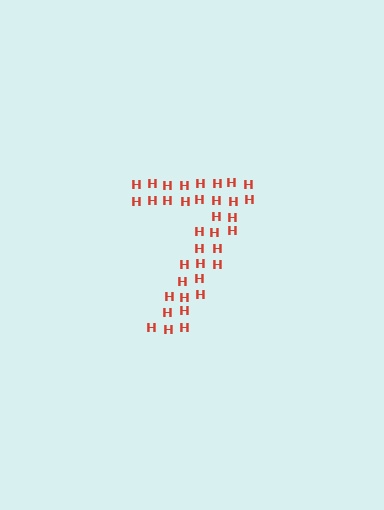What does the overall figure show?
The overall figure shows the digit 7.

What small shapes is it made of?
It is made of small letter H's.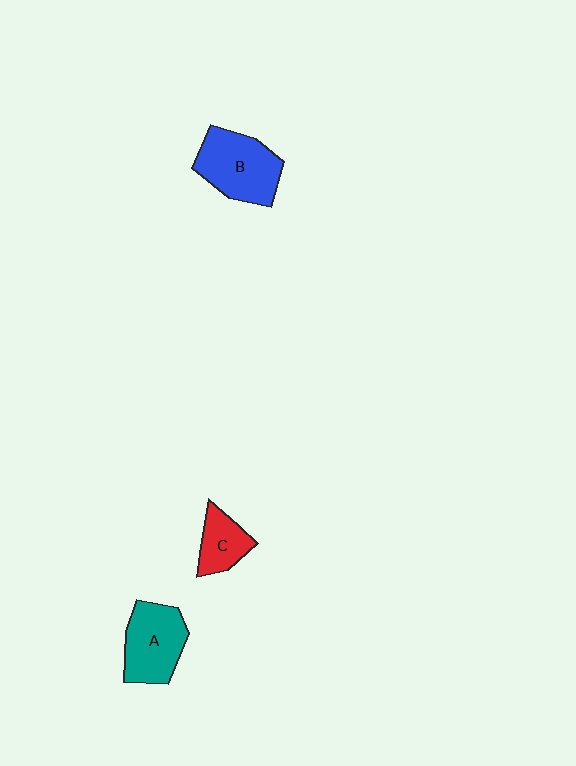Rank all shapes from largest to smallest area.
From largest to smallest: B (blue), A (teal), C (red).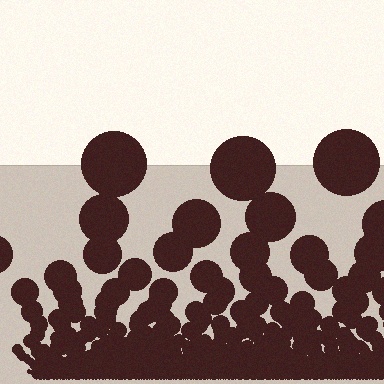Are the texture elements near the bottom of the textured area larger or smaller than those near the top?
Smaller. The gradient is inverted — elements near the bottom are smaller and denser.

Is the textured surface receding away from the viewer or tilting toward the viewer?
The surface appears to tilt toward the viewer. Texture elements get larger and sparser toward the top.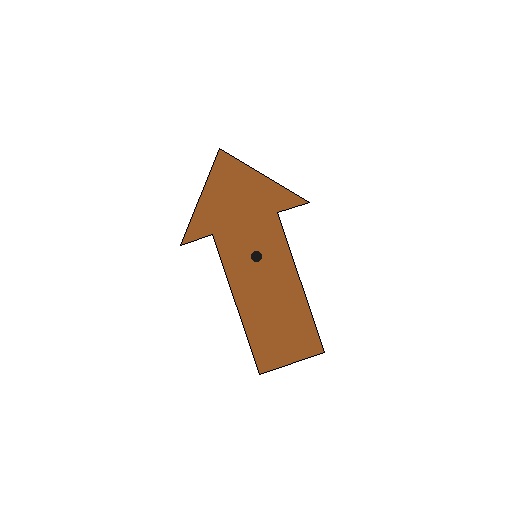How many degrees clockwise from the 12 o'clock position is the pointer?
Approximately 341 degrees.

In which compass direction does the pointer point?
North.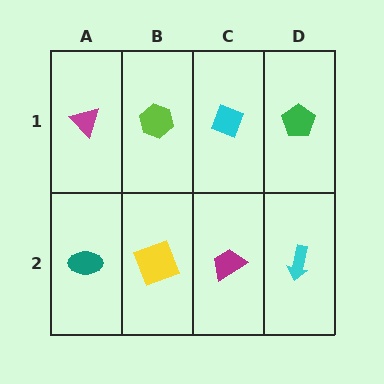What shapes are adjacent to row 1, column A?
A teal ellipse (row 2, column A), a lime hexagon (row 1, column B).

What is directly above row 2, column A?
A magenta triangle.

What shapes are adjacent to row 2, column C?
A cyan diamond (row 1, column C), a yellow square (row 2, column B), a cyan arrow (row 2, column D).